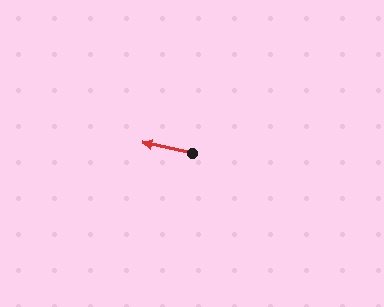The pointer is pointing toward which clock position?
Roughly 9 o'clock.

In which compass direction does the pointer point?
West.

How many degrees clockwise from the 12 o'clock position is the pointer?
Approximately 283 degrees.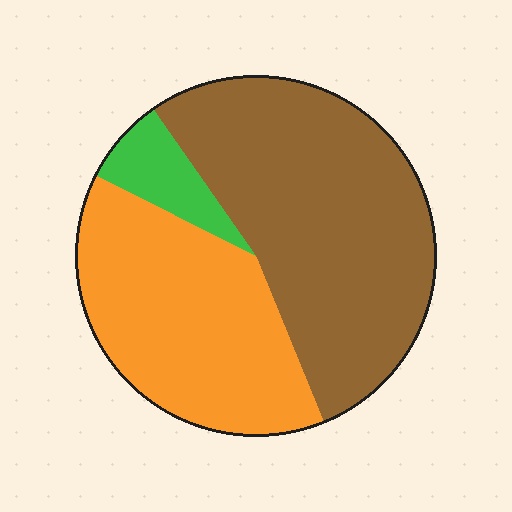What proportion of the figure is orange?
Orange covers 39% of the figure.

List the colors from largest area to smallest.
From largest to smallest: brown, orange, green.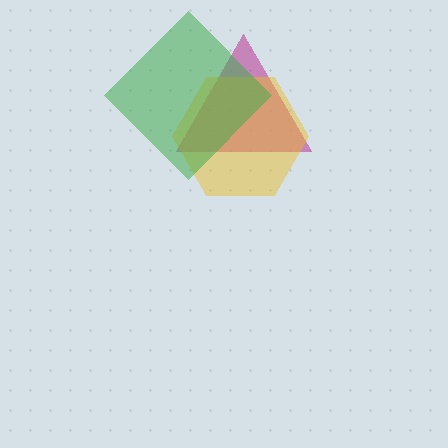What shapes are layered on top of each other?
The layered shapes are: a magenta triangle, a yellow hexagon, a green diamond.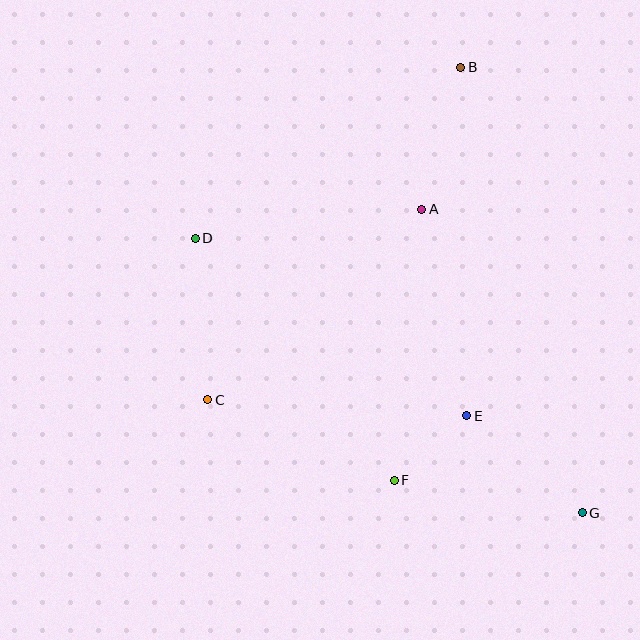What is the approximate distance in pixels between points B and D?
The distance between B and D is approximately 316 pixels.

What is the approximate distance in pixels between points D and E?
The distance between D and E is approximately 325 pixels.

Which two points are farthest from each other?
Points D and G are farthest from each other.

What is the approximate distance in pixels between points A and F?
The distance between A and F is approximately 273 pixels.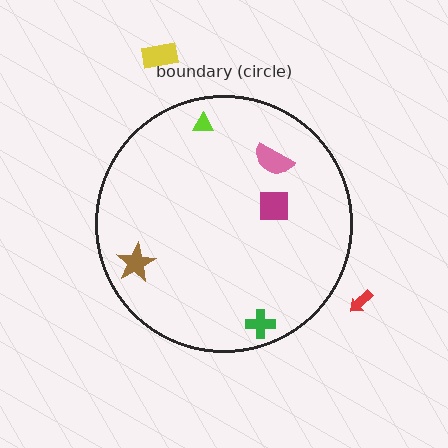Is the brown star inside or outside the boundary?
Inside.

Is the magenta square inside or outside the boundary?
Inside.